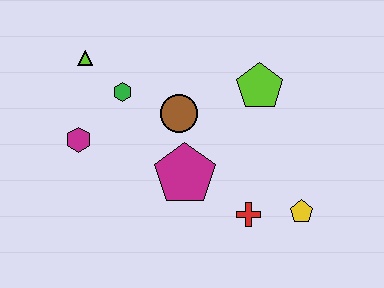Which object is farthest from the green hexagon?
The yellow pentagon is farthest from the green hexagon.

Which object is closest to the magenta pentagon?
The brown circle is closest to the magenta pentagon.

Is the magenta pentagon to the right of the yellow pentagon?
No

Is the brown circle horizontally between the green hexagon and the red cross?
Yes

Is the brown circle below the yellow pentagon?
No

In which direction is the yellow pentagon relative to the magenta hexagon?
The yellow pentagon is to the right of the magenta hexagon.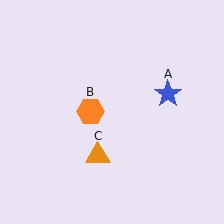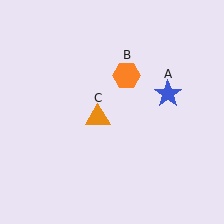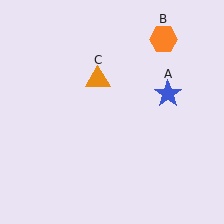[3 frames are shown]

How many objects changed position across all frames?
2 objects changed position: orange hexagon (object B), orange triangle (object C).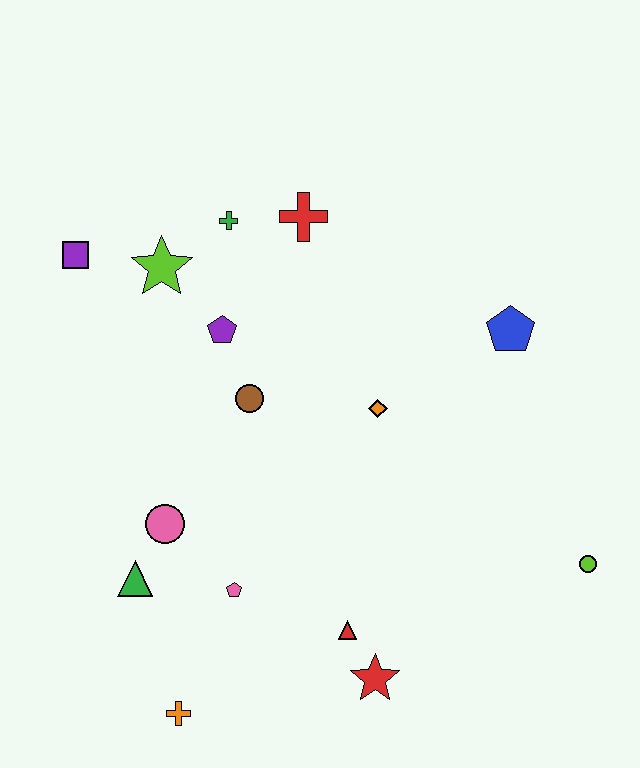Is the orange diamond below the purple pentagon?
Yes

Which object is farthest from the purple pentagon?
The lime circle is farthest from the purple pentagon.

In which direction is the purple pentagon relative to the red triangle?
The purple pentagon is above the red triangle.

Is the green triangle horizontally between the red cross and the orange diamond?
No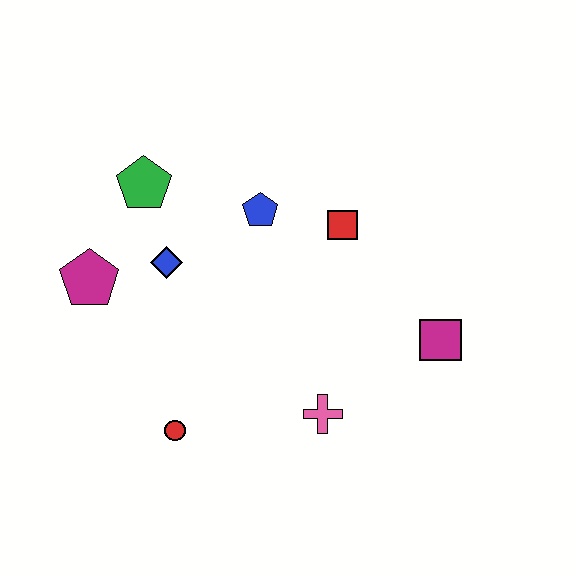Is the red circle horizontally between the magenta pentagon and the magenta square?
Yes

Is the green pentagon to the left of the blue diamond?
Yes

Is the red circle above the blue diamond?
No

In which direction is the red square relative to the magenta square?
The red square is above the magenta square.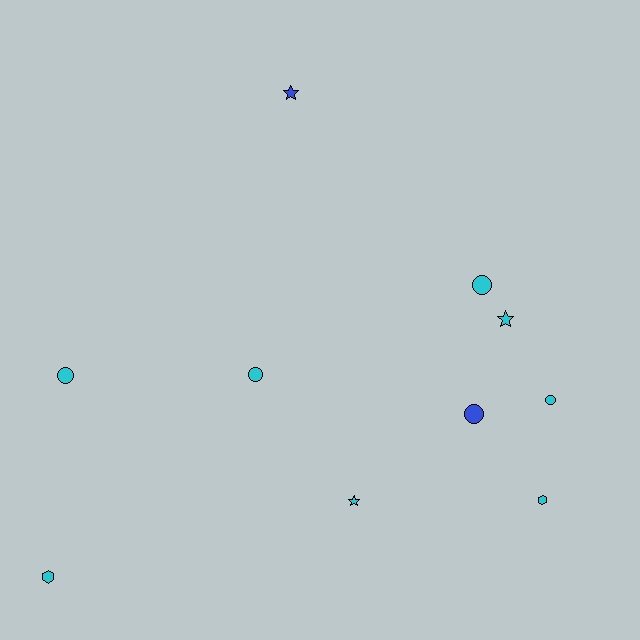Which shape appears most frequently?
Circle, with 5 objects.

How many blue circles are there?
There is 1 blue circle.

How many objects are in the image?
There are 10 objects.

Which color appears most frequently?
Cyan, with 8 objects.